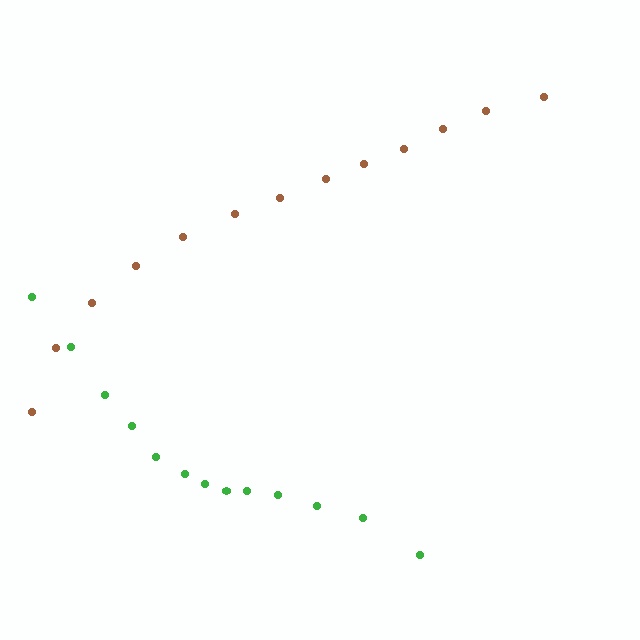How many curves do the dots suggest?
There are 2 distinct paths.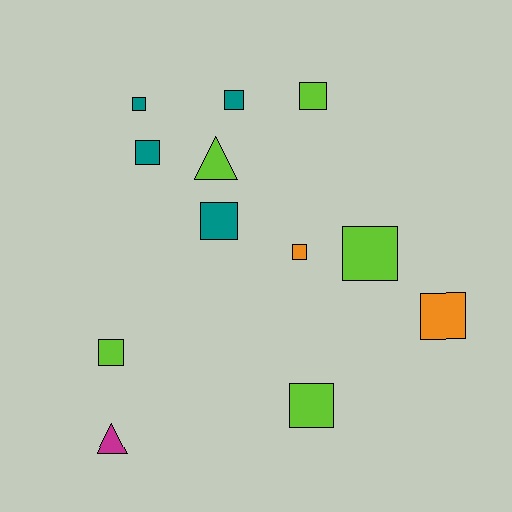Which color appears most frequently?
Lime, with 5 objects.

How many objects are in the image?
There are 12 objects.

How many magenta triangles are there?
There is 1 magenta triangle.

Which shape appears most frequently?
Square, with 10 objects.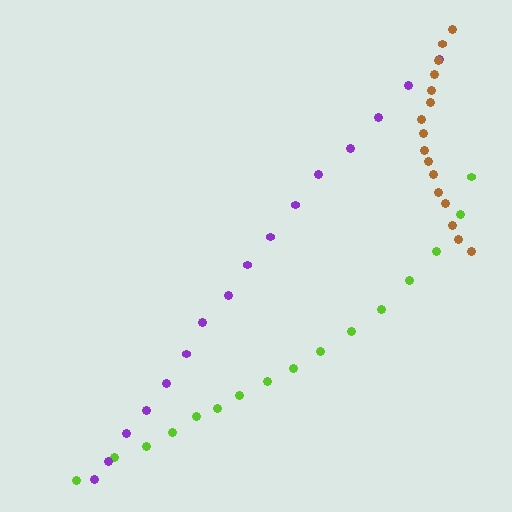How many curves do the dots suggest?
There are 3 distinct paths.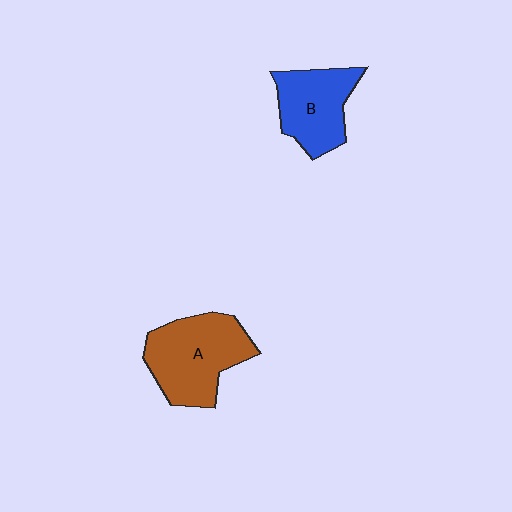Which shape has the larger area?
Shape A (brown).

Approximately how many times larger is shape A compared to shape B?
Approximately 1.3 times.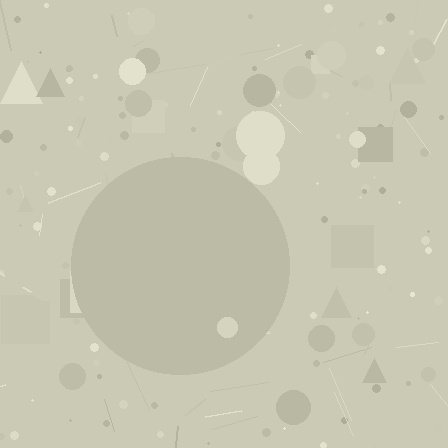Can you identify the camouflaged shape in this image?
The camouflaged shape is a circle.